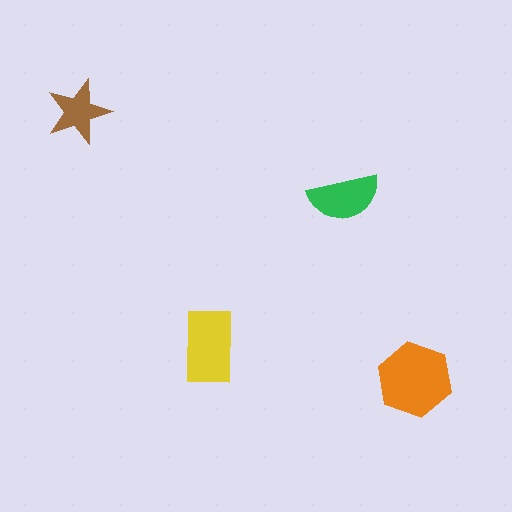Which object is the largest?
The orange hexagon.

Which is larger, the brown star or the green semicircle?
The green semicircle.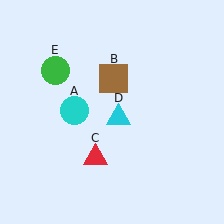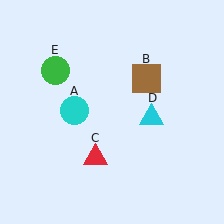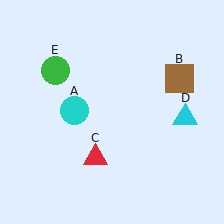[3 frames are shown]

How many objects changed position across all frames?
2 objects changed position: brown square (object B), cyan triangle (object D).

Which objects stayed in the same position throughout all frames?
Cyan circle (object A) and red triangle (object C) and green circle (object E) remained stationary.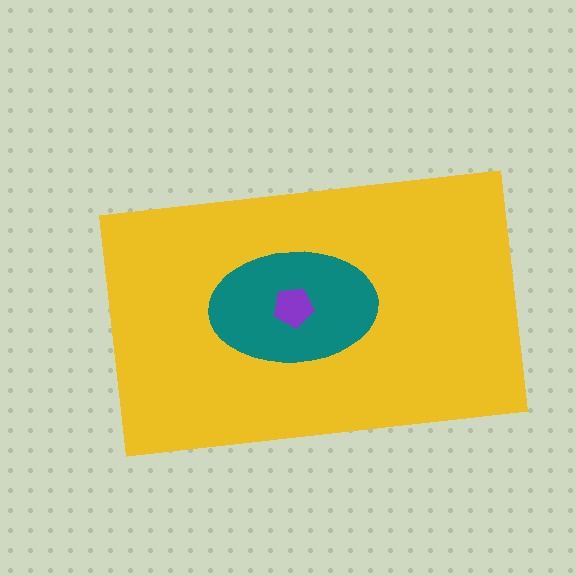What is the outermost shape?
The yellow rectangle.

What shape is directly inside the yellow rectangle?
The teal ellipse.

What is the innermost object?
The purple pentagon.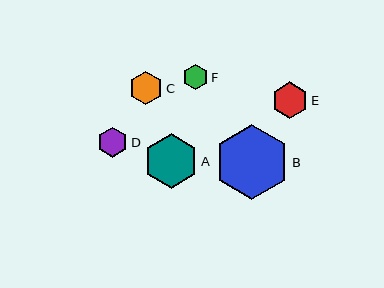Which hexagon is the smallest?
Hexagon F is the smallest with a size of approximately 25 pixels.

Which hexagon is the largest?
Hexagon B is the largest with a size of approximately 75 pixels.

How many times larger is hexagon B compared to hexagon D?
Hexagon B is approximately 2.5 times the size of hexagon D.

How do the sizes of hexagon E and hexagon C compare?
Hexagon E and hexagon C are approximately the same size.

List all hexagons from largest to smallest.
From largest to smallest: B, A, E, C, D, F.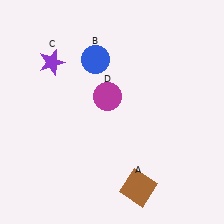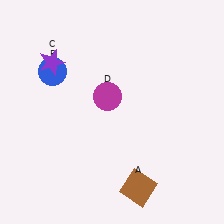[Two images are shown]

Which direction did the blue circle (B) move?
The blue circle (B) moved left.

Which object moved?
The blue circle (B) moved left.